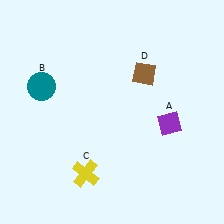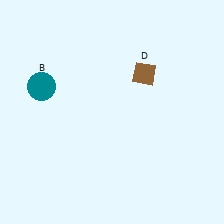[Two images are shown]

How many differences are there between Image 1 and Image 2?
There are 2 differences between the two images.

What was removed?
The yellow cross (C), the purple diamond (A) were removed in Image 2.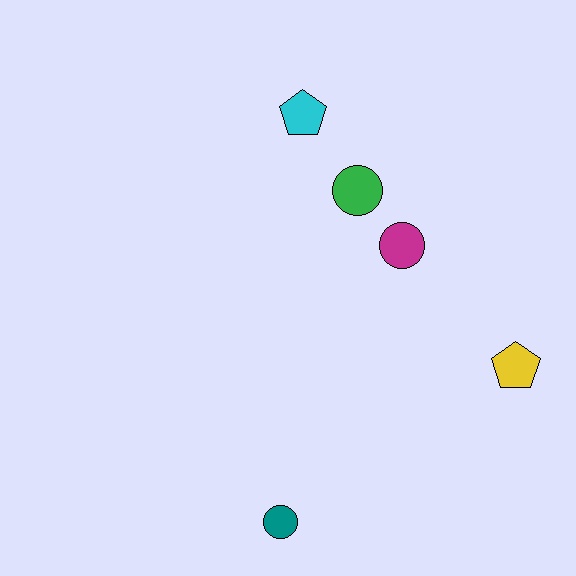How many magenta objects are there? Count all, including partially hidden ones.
There is 1 magenta object.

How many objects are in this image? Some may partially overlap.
There are 5 objects.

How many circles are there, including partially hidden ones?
There are 3 circles.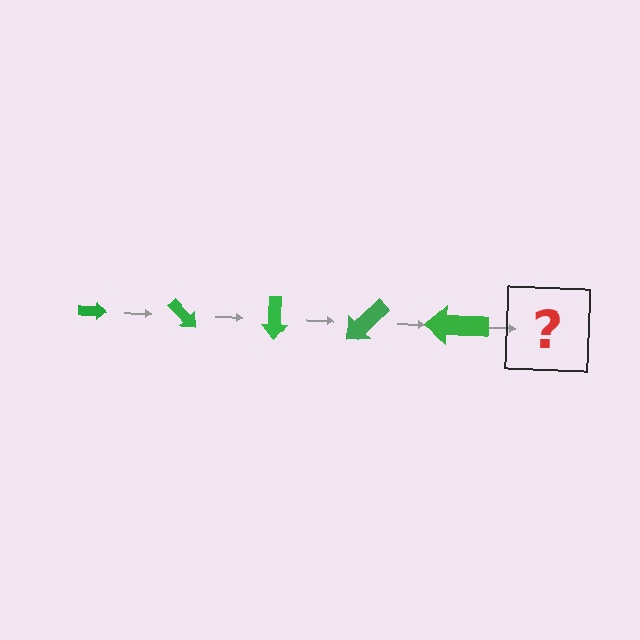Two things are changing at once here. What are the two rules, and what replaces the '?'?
The two rules are that the arrow grows larger each step and it rotates 45 degrees each step. The '?' should be an arrow, larger than the previous one and rotated 225 degrees from the start.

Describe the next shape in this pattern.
It should be an arrow, larger than the previous one and rotated 225 degrees from the start.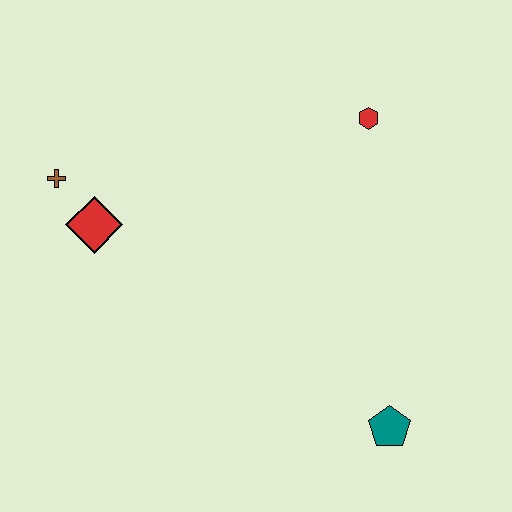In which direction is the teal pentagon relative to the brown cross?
The teal pentagon is to the right of the brown cross.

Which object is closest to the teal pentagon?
The red hexagon is closest to the teal pentagon.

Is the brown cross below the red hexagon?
Yes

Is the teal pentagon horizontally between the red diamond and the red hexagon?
No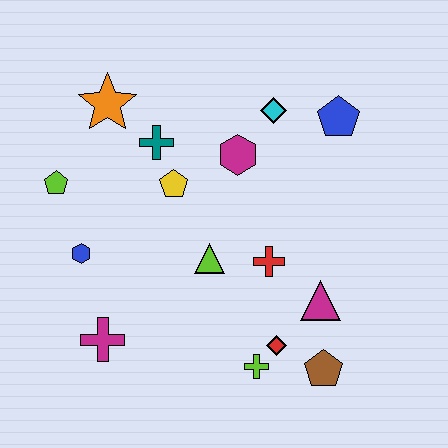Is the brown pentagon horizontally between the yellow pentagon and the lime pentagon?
No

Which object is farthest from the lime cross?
The orange star is farthest from the lime cross.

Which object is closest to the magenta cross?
The blue hexagon is closest to the magenta cross.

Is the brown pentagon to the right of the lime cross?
Yes